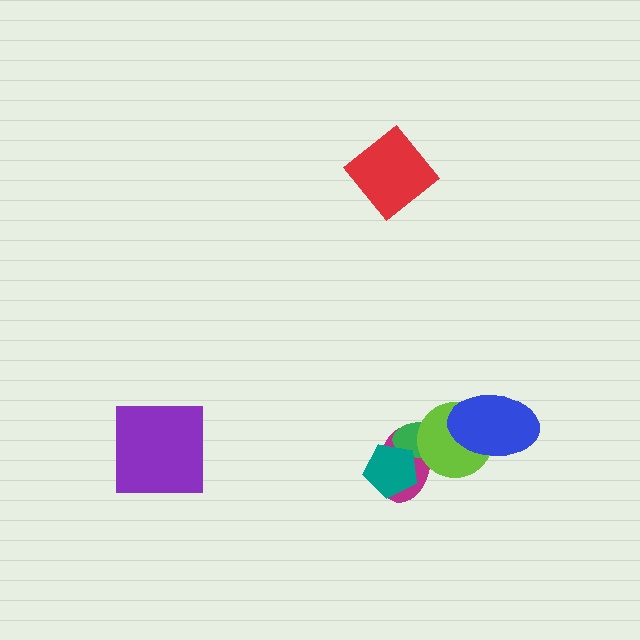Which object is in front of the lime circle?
The blue ellipse is in front of the lime circle.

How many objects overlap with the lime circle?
3 objects overlap with the lime circle.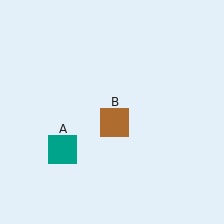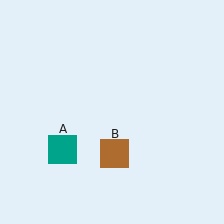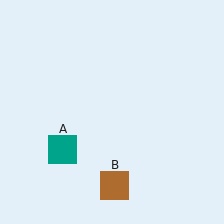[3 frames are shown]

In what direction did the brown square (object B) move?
The brown square (object B) moved down.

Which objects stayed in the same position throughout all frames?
Teal square (object A) remained stationary.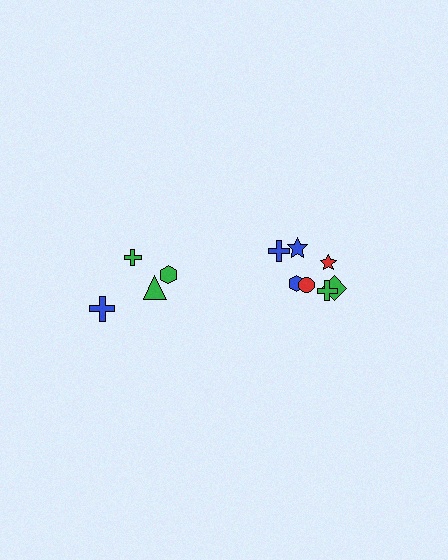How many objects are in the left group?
There are 4 objects.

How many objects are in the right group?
There are 7 objects.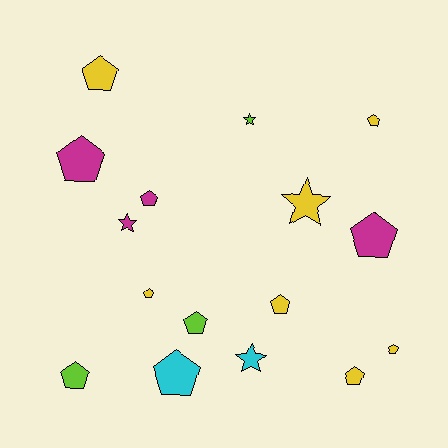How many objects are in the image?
There are 16 objects.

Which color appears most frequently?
Yellow, with 7 objects.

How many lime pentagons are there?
There are 2 lime pentagons.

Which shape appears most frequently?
Pentagon, with 12 objects.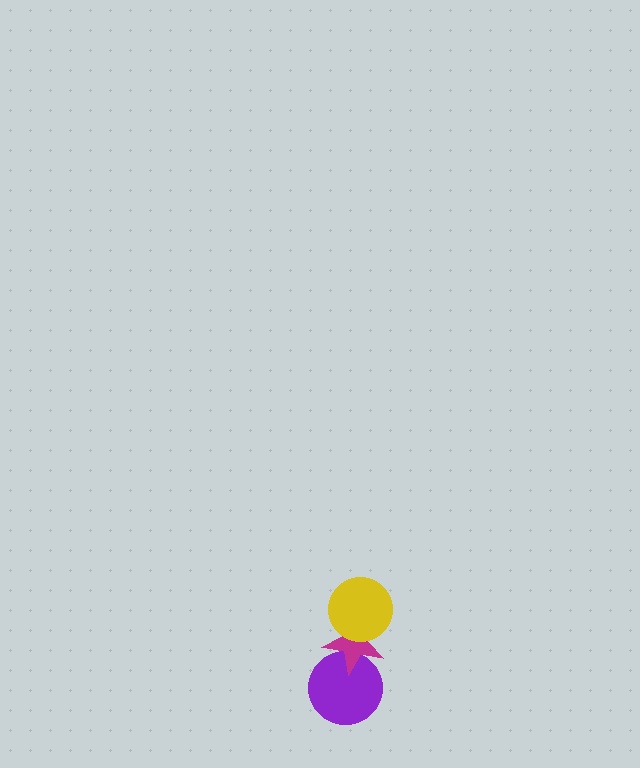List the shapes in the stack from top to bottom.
From top to bottom: the yellow circle, the magenta star, the purple circle.